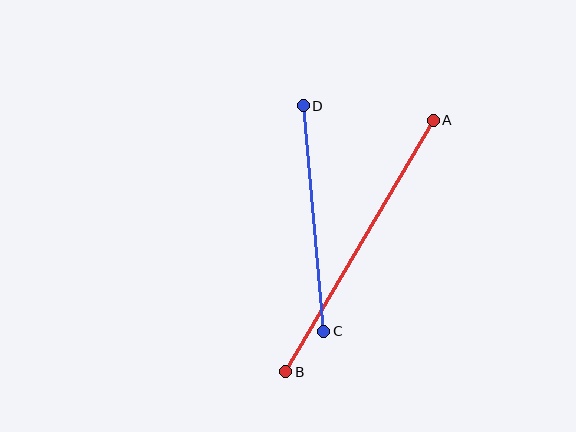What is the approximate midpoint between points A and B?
The midpoint is at approximately (359, 246) pixels.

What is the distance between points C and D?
The distance is approximately 227 pixels.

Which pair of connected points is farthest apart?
Points A and B are farthest apart.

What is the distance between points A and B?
The distance is approximately 291 pixels.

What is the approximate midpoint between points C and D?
The midpoint is at approximately (314, 218) pixels.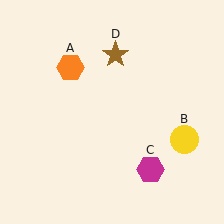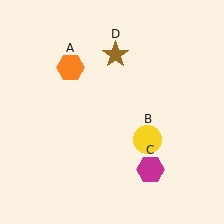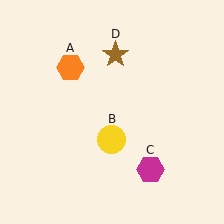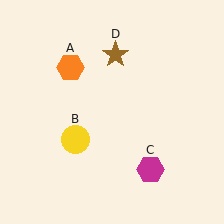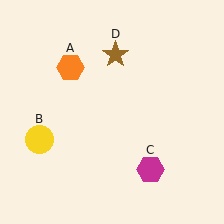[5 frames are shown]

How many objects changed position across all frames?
1 object changed position: yellow circle (object B).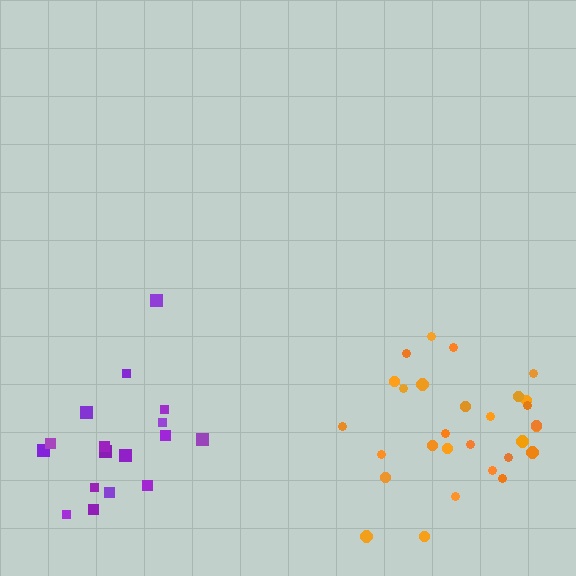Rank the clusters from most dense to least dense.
orange, purple.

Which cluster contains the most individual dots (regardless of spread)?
Orange (29).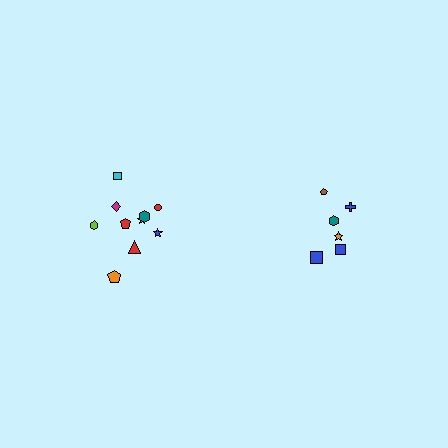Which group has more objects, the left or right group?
The left group.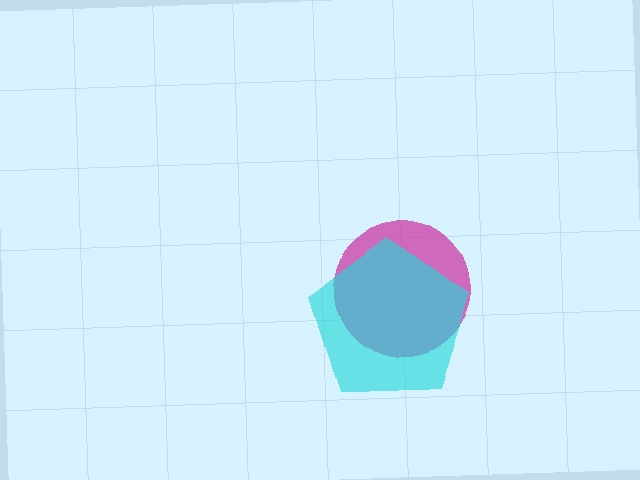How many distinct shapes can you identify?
There are 2 distinct shapes: a magenta circle, a cyan pentagon.